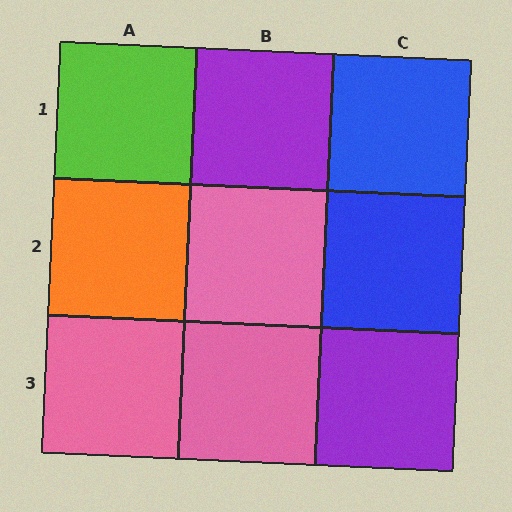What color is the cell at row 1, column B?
Purple.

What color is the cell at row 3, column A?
Pink.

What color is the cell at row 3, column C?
Purple.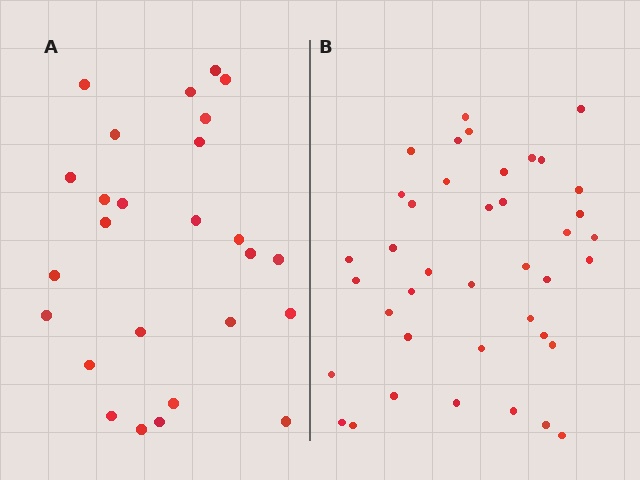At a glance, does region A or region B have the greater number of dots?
Region B (the right region) has more dots.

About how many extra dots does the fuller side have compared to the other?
Region B has approximately 15 more dots than region A.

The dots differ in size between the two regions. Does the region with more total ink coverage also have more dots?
No. Region A has more total ink coverage because its dots are larger, but region B actually contains more individual dots. Total area can be misleading — the number of items is what matters here.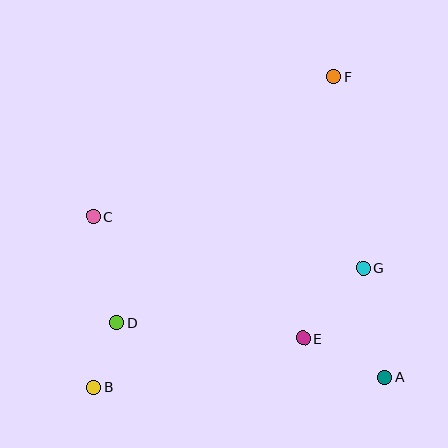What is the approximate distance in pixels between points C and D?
The distance between C and D is approximately 109 pixels.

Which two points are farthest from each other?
Points B and F are farthest from each other.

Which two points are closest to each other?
Points B and D are closest to each other.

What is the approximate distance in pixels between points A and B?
The distance between A and B is approximately 292 pixels.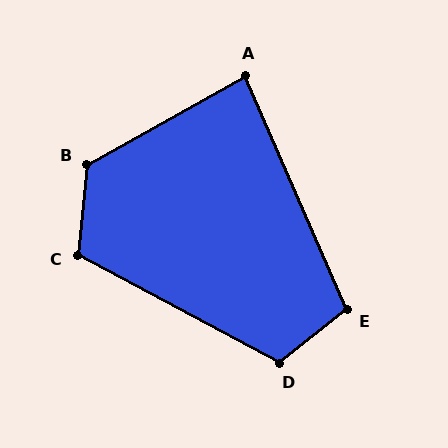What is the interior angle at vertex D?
Approximately 113 degrees (obtuse).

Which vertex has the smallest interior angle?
A, at approximately 84 degrees.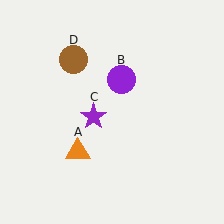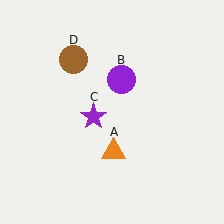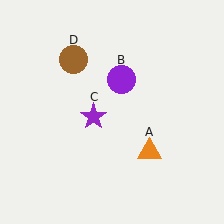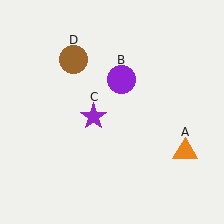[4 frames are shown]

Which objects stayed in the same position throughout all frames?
Purple circle (object B) and purple star (object C) and brown circle (object D) remained stationary.